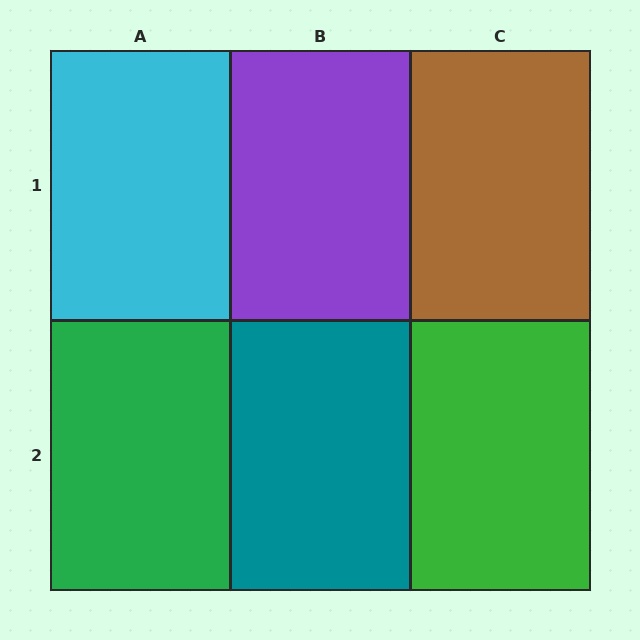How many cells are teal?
1 cell is teal.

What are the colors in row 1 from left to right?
Cyan, purple, brown.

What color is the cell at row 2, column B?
Teal.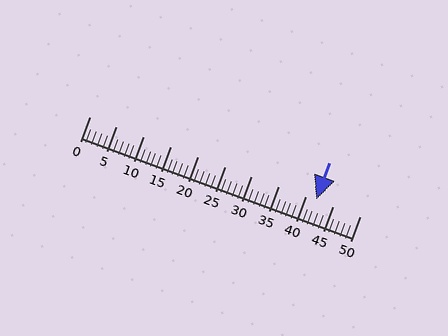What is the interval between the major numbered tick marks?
The major tick marks are spaced 5 units apart.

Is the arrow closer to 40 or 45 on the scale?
The arrow is closer to 40.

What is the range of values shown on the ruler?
The ruler shows values from 0 to 50.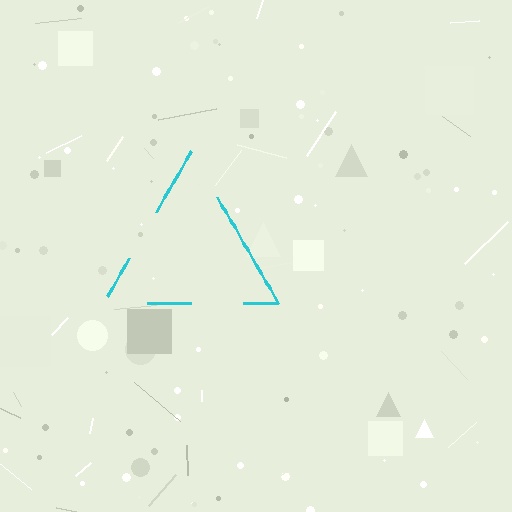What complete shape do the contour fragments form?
The contour fragments form a triangle.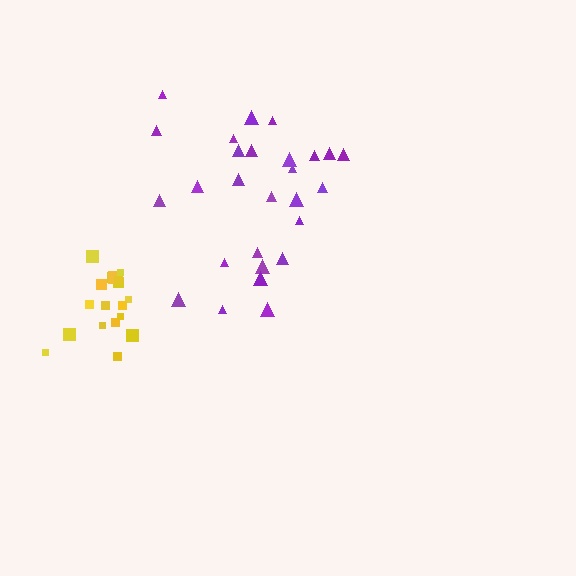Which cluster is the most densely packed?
Yellow.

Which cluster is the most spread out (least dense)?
Purple.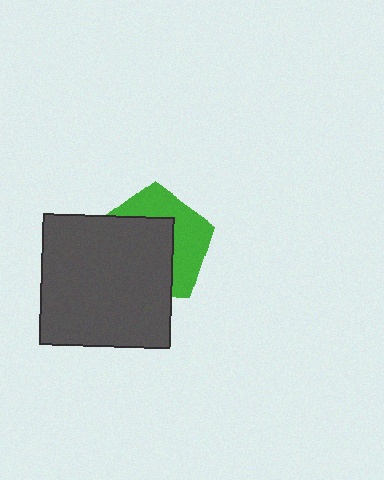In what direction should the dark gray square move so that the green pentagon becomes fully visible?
The dark gray square should move toward the lower-left. That is the shortest direction to clear the overlap and leave the green pentagon fully visible.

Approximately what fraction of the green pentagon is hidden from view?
Roughly 57% of the green pentagon is hidden behind the dark gray square.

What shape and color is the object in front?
The object in front is a dark gray square.